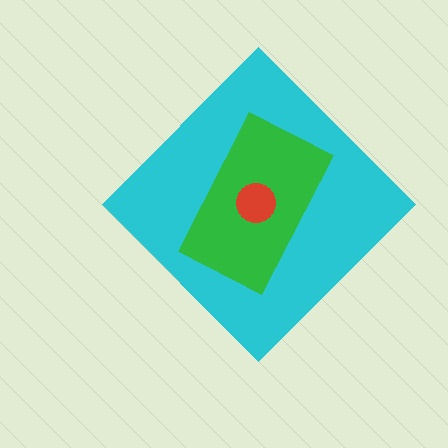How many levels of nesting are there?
3.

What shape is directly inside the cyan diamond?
The green rectangle.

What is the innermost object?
The red circle.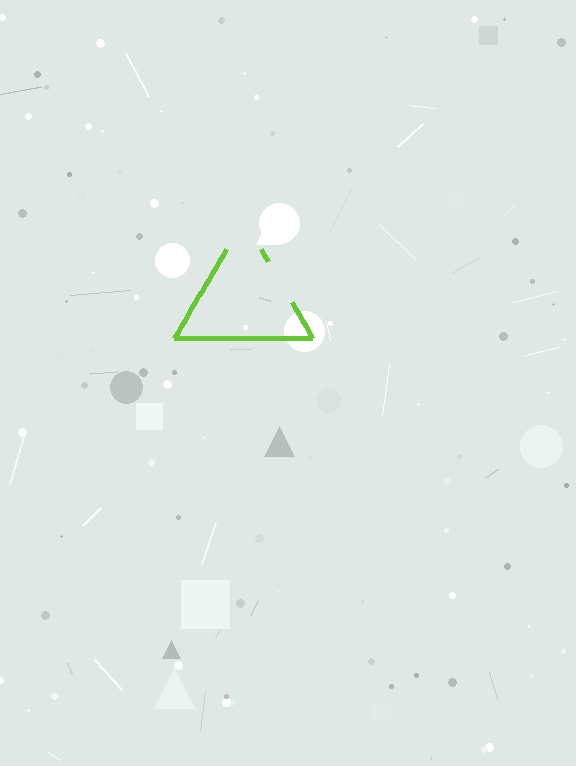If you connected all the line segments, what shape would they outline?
They would outline a triangle.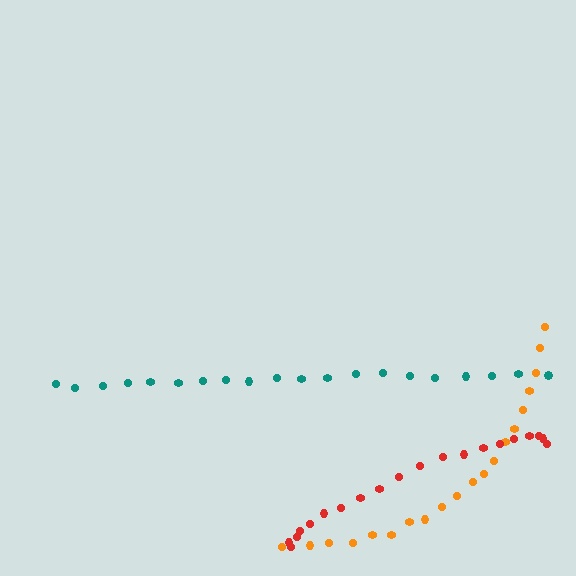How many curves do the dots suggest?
There are 3 distinct paths.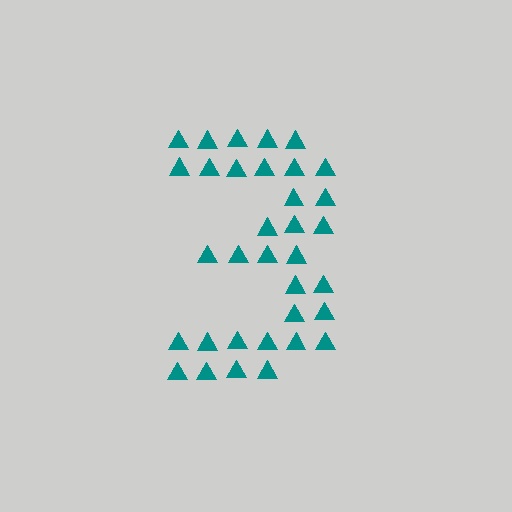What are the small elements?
The small elements are triangles.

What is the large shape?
The large shape is the digit 3.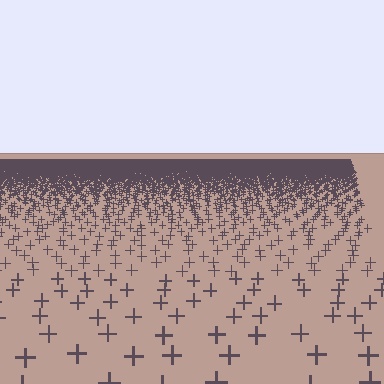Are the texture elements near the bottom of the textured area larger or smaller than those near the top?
Larger. Near the bottom, elements are closer to the viewer and appear at a bigger on-screen size.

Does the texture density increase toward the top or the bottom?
Density increases toward the top.